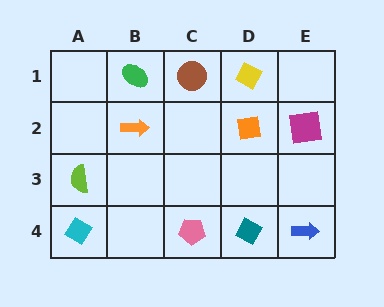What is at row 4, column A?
A cyan diamond.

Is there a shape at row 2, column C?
No, that cell is empty.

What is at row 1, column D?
A yellow diamond.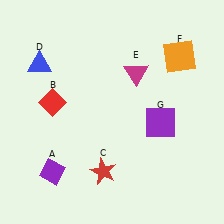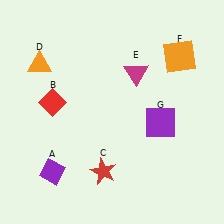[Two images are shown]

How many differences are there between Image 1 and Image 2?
There is 1 difference between the two images.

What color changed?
The triangle (D) changed from blue in Image 1 to orange in Image 2.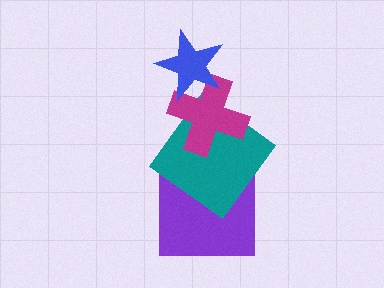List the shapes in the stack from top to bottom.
From top to bottom: the blue star, the magenta cross, the teal diamond, the purple square.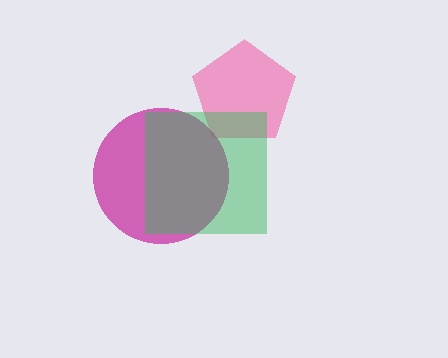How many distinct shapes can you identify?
There are 3 distinct shapes: a pink pentagon, a magenta circle, a green square.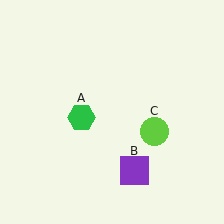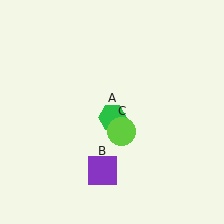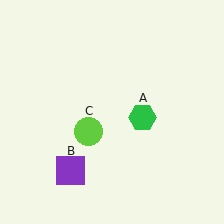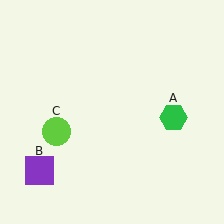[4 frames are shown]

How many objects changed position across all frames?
3 objects changed position: green hexagon (object A), purple square (object B), lime circle (object C).